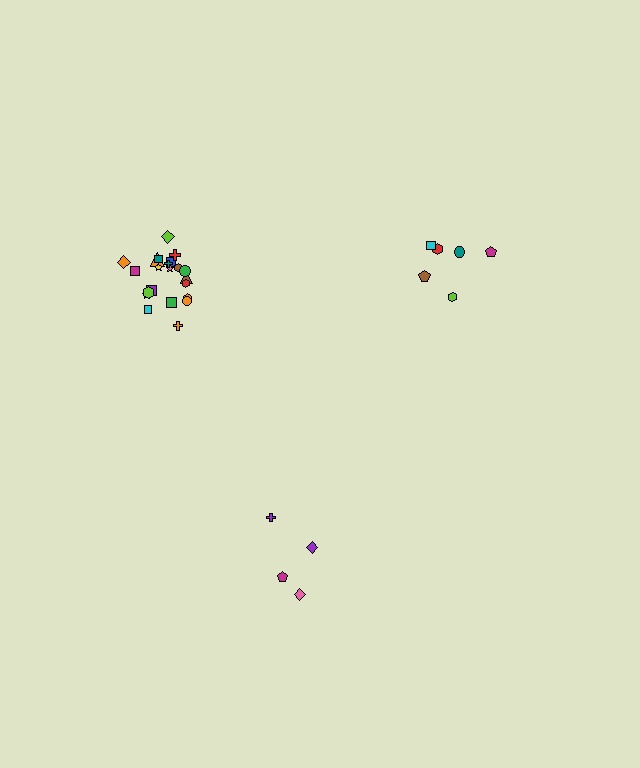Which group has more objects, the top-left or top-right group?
The top-left group.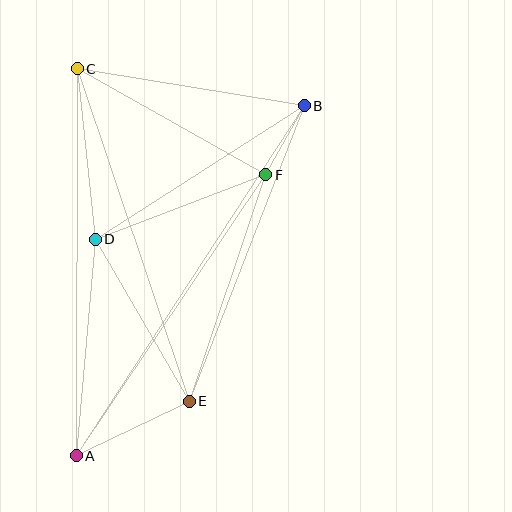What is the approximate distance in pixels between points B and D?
The distance between B and D is approximately 248 pixels.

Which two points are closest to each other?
Points B and F are closest to each other.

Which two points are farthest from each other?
Points A and B are farthest from each other.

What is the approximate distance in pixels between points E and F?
The distance between E and F is approximately 239 pixels.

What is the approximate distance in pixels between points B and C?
The distance between B and C is approximately 230 pixels.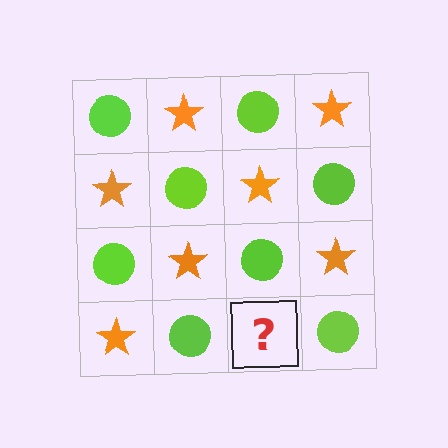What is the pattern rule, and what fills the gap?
The rule is that it alternates lime circle and orange star in a checkerboard pattern. The gap should be filled with an orange star.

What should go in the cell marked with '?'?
The missing cell should contain an orange star.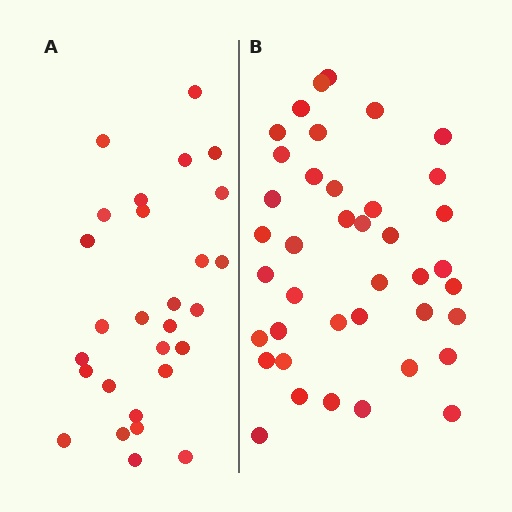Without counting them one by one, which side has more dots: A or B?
Region B (the right region) has more dots.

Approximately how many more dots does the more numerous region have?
Region B has roughly 12 or so more dots than region A.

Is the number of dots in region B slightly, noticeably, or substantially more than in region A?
Region B has noticeably more, but not dramatically so. The ratio is roughly 1.4 to 1.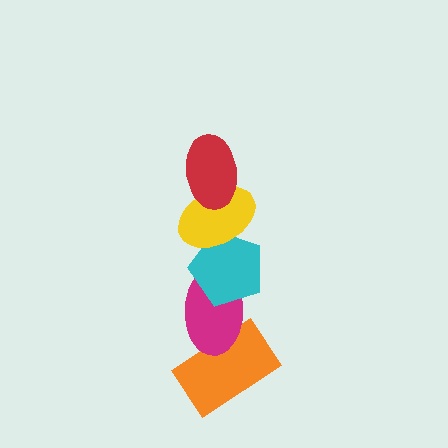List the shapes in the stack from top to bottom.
From top to bottom: the red ellipse, the yellow ellipse, the cyan pentagon, the magenta ellipse, the orange rectangle.